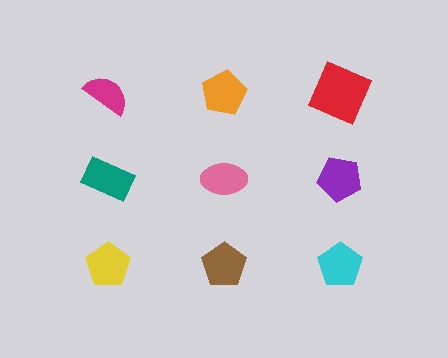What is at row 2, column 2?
A pink ellipse.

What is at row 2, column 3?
A purple pentagon.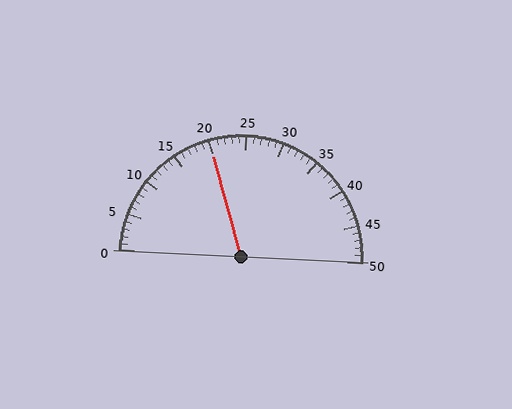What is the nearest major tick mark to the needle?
The nearest major tick mark is 20.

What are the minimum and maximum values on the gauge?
The gauge ranges from 0 to 50.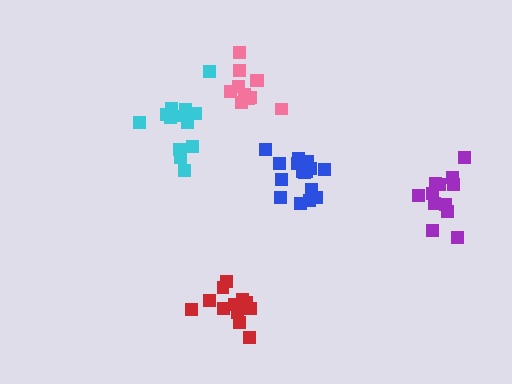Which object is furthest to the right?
The purple cluster is rightmost.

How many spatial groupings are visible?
There are 5 spatial groupings.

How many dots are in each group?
Group 1: 13 dots, Group 2: 12 dots, Group 3: 11 dots, Group 4: 13 dots, Group 5: 16 dots (65 total).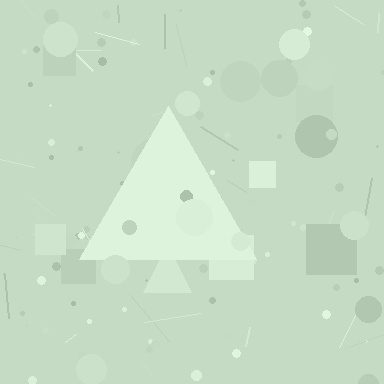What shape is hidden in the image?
A triangle is hidden in the image.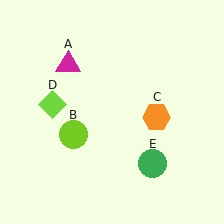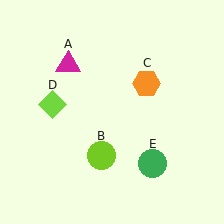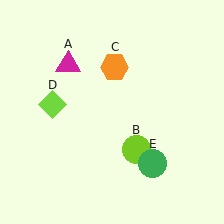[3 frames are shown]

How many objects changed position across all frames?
2 objects changed position: lime circle (object B), orange hexagon (object C).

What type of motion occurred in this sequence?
The lime circle (object B), orange hexagon (object C) rotated counterclockwise around the center of the scene.